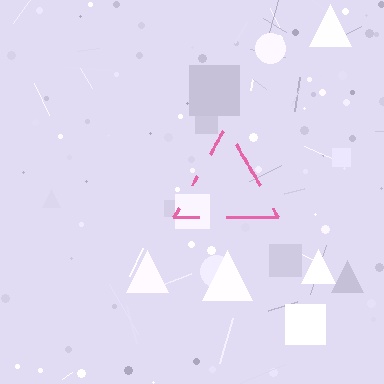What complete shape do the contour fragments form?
The contour fragments form a triangle.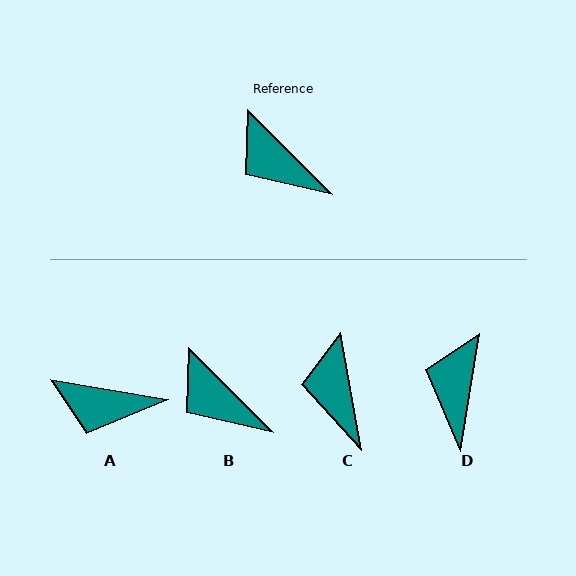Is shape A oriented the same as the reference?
No, it is off by about 35 degrees.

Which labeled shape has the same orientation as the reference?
B.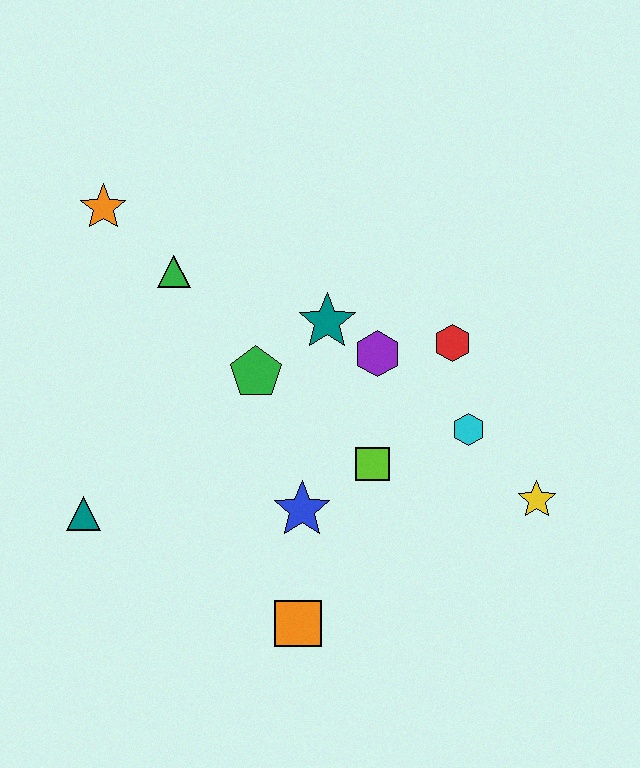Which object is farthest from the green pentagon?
The yellow star is farthest from the green pentagon.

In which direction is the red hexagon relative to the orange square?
The red hexagon is above the orange square.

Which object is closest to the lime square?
The blue star is closest to the lime square.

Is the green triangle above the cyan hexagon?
Yes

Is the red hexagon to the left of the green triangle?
No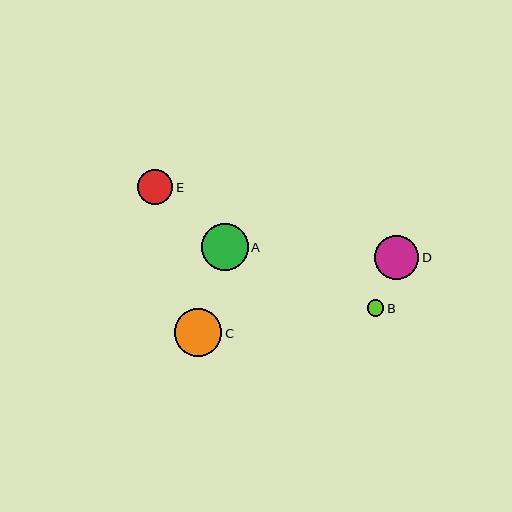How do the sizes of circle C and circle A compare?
Circle C and circle A are approximately the same size.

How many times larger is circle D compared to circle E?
Circle D is approximately 1.3 times the size of circle E.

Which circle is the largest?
Circle C is the largest with a size of approximately 47 pixels.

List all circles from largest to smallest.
From largest to smallest: C, A, D, E, B.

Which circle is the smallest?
Circle B is the smallest with a size of approximately 16 pixels.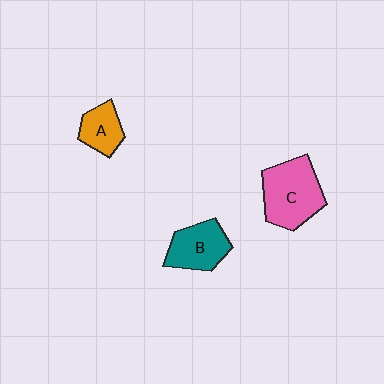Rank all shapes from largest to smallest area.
From largest to smallest: C (pink), B (teal), A (orange).